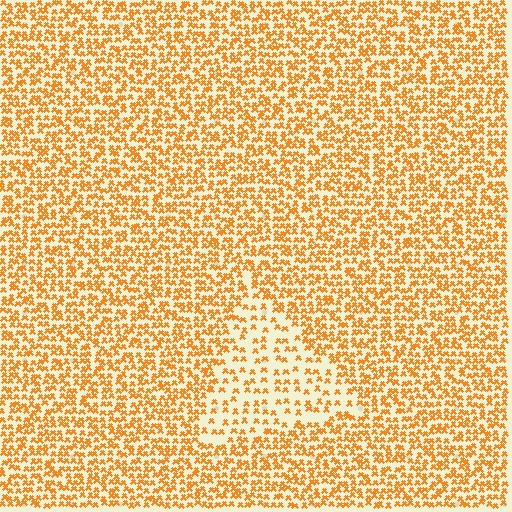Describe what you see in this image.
The image contains small orange elements arranged at two different densities. A triangle-shaped region is visible where the elements are less densely packed than the surrounding area.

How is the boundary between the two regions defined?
The boundary is defined by a change in element density (approximately 2.1x ratio). All elements are the same color, size, and shape.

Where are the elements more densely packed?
The elements are more densely packed outside the triangle boundary.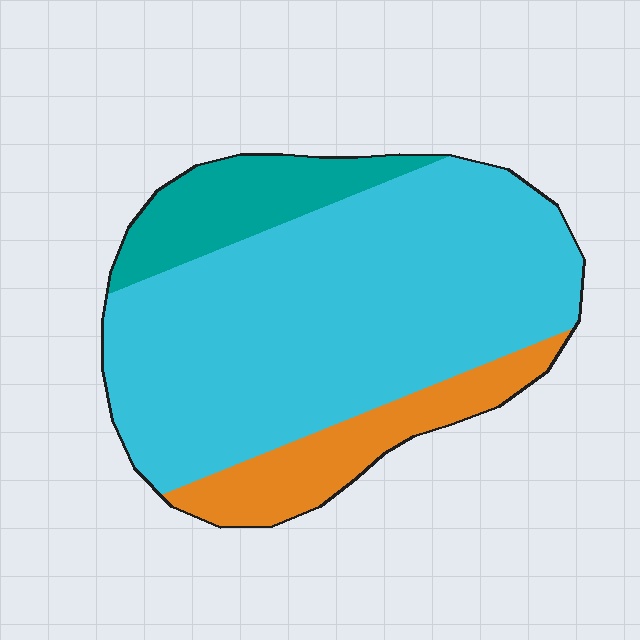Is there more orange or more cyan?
Cyan.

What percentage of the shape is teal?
Teal takes up about one eighth (1/8) of the shape.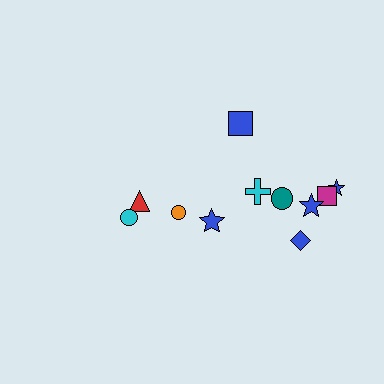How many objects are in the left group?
There are 3 objects.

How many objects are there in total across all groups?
There are 11 objects.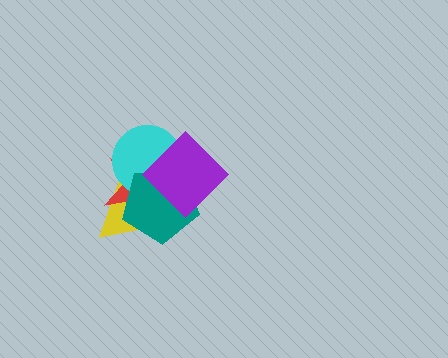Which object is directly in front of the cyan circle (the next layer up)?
The teal pentagon is directly in front of the cyan circle.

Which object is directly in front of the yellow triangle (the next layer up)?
The red star is directly in front of the yellow triangle.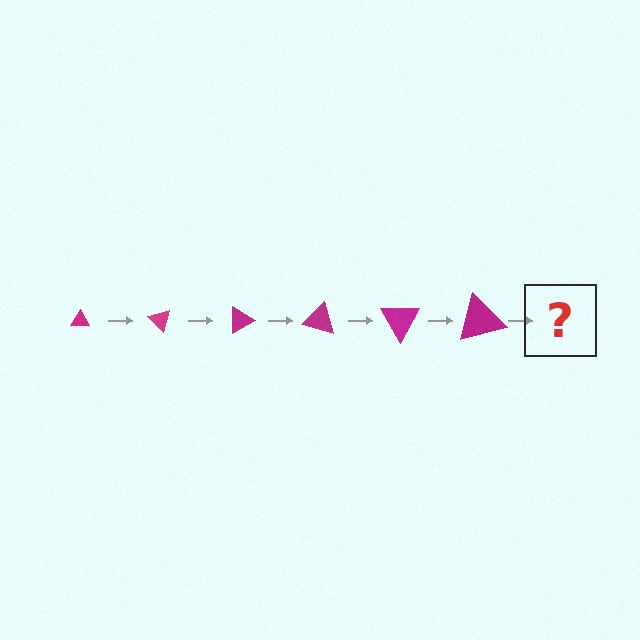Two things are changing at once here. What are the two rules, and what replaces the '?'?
The two rules are that the triangle grows larger each step and it rotates 45 degrees each step. The '?' should be a triangle, larger than the previous one and rotated 270 degrees from the start.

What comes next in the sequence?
The next element should be a triangle, larger than the previous one and rotated 270 degrees from the start.